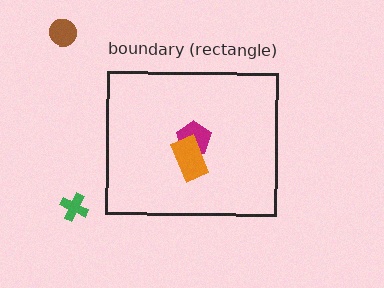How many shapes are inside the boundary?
2 inside, 2 outside.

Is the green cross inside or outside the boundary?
Outside.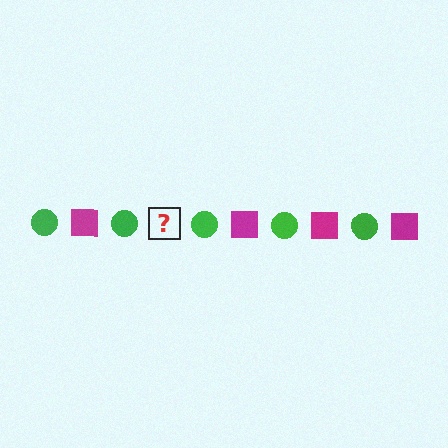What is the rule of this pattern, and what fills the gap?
The rule is that the pattern alternates between green circle and magenta square. The gap should be filled with a magenta square.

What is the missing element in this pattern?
The missing element is a magenta square.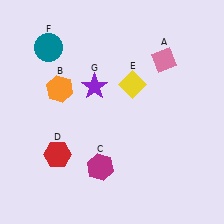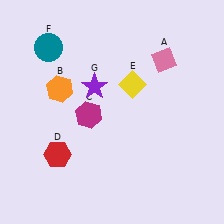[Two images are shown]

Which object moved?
The magenta hexagon (C) moved up.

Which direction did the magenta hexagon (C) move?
The magenta hexagon (C) moved up.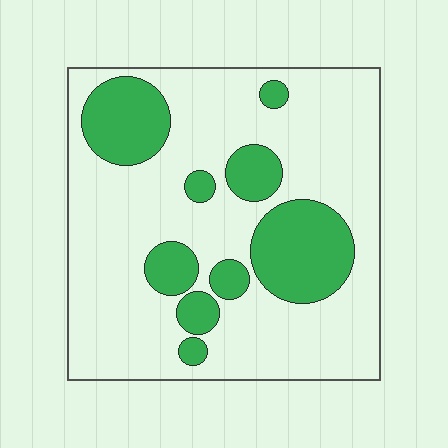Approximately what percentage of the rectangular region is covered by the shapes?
Approximately 25%.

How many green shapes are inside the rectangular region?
9.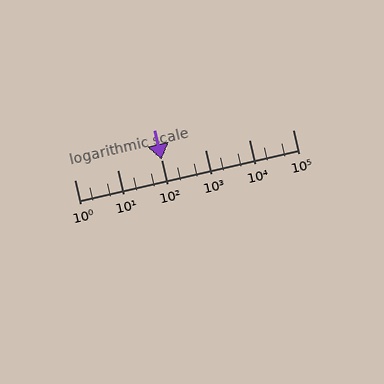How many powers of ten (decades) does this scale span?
The scale spans 5 decades, from 1 to 100000.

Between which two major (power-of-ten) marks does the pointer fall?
The pointer is between 100 and 1000.